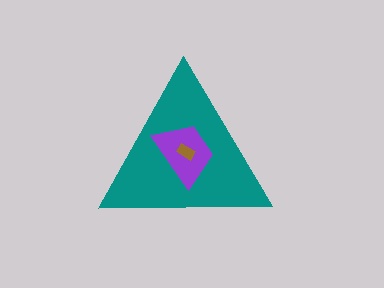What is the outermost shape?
The teal triangle.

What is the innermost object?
The brown rectangle.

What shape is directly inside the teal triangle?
The purple trapezoid.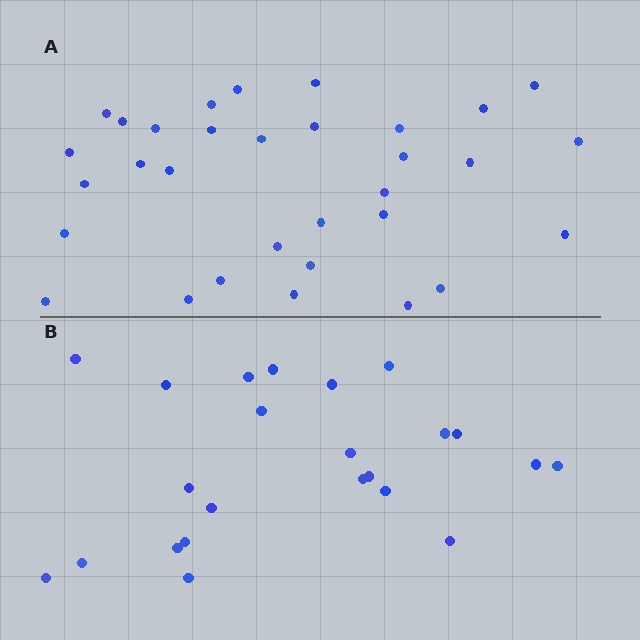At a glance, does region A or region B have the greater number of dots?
Region A (the top region) has more dots.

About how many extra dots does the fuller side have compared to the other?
Region A has roughly 8 or so more dots than region B.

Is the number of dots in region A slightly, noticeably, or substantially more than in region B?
Region A has noticeably more, but not dramatically so. The ratio is roughly 1.4 to 1.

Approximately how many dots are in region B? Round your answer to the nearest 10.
About 20 dots. (The exact count is 23, which rounds to 20.)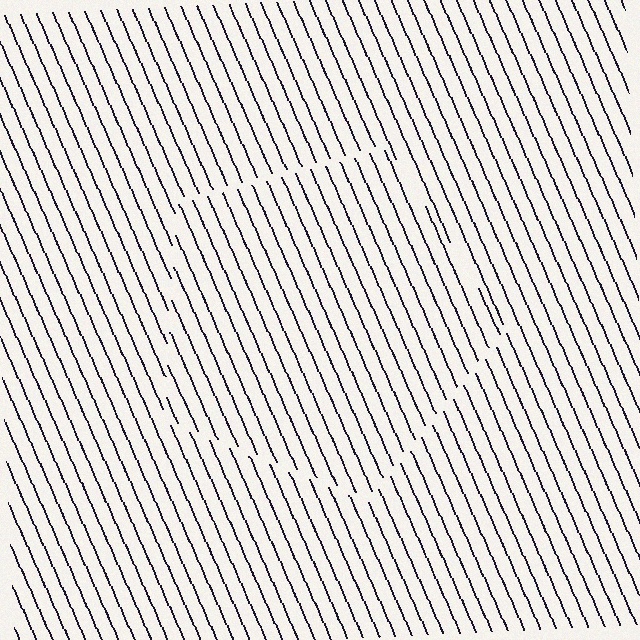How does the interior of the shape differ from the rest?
The interior of the shape contains the same grating, shifted by half a period — the contour is defined by the phase discontinuity where line-ends from the inner and outer gratings abut.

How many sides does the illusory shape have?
5 sides — the line-ends trace a pentagon.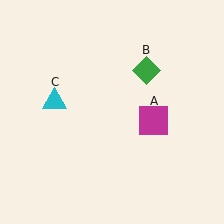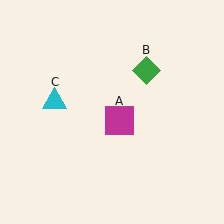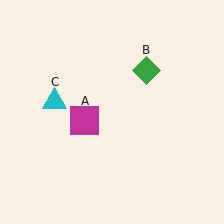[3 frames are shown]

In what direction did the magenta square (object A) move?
The magenta square (object A) moved left.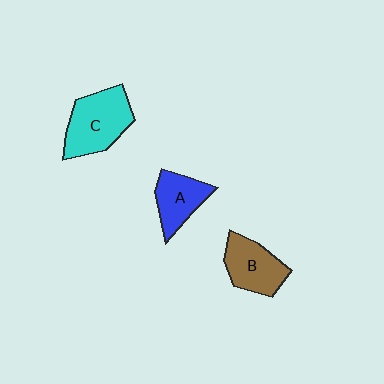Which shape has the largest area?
Shape C (cyan).